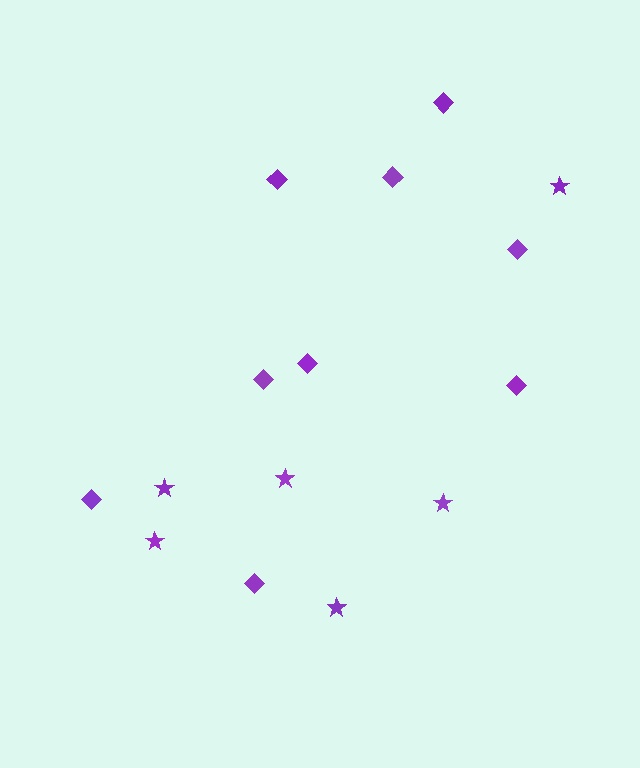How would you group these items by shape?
There are 2 groups: one group of stars (6) and one group of diamonds (9).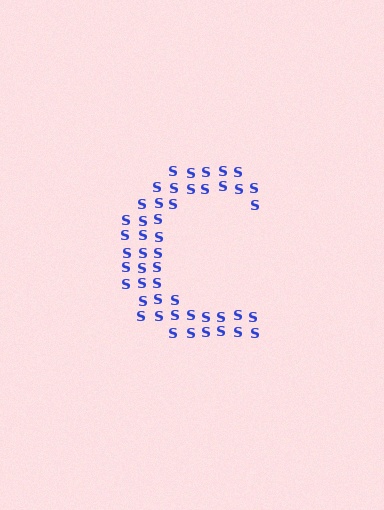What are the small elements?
The small elements are letter S's.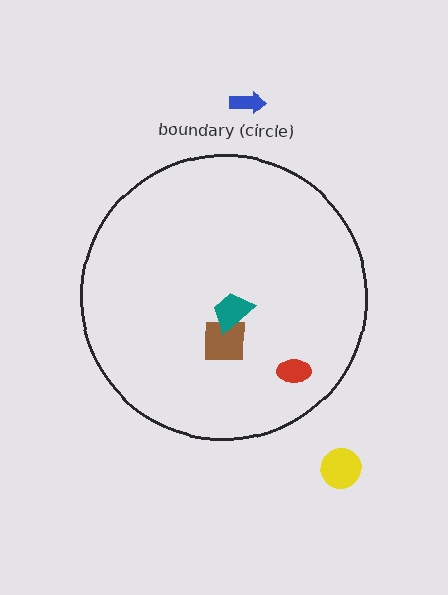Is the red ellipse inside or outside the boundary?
Inside.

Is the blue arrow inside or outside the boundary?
Outside.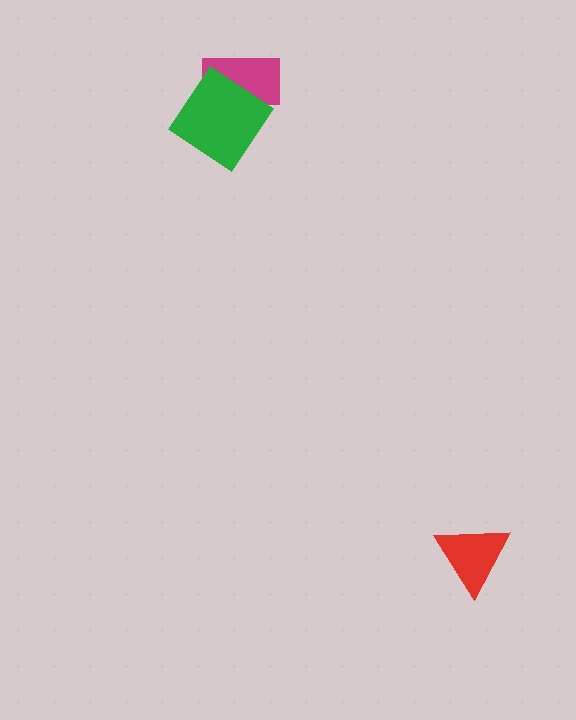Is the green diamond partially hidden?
No, no other shape covers it.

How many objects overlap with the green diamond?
1 object overlaps with the green diamond.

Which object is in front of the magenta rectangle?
The green diamond is in front of the magenta rectangle.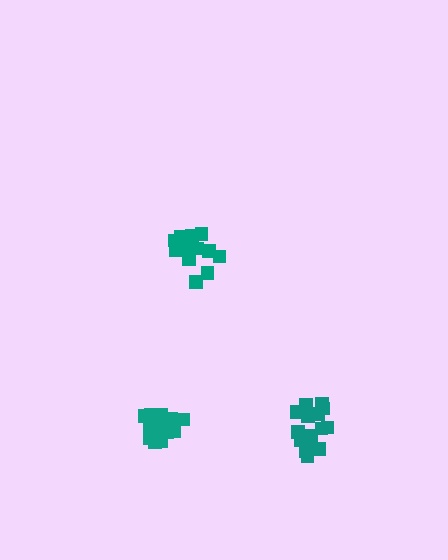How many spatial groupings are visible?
There are 3 spatial groupings.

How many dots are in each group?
Group 1: 15 dots, Group 2: 19 dots, Group 3: 16 dots (50 total).